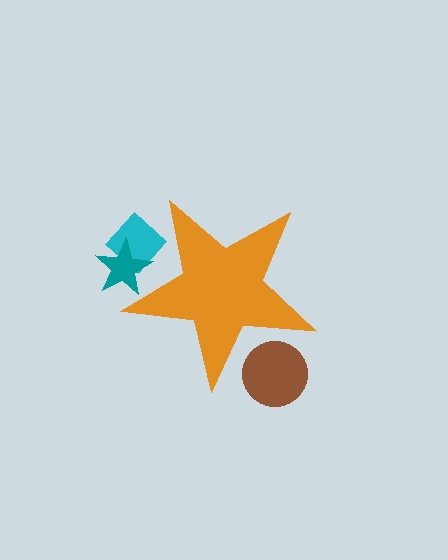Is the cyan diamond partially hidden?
Yes, the cyan diamond is partially hidden behind the orange star.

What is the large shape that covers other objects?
An orange star.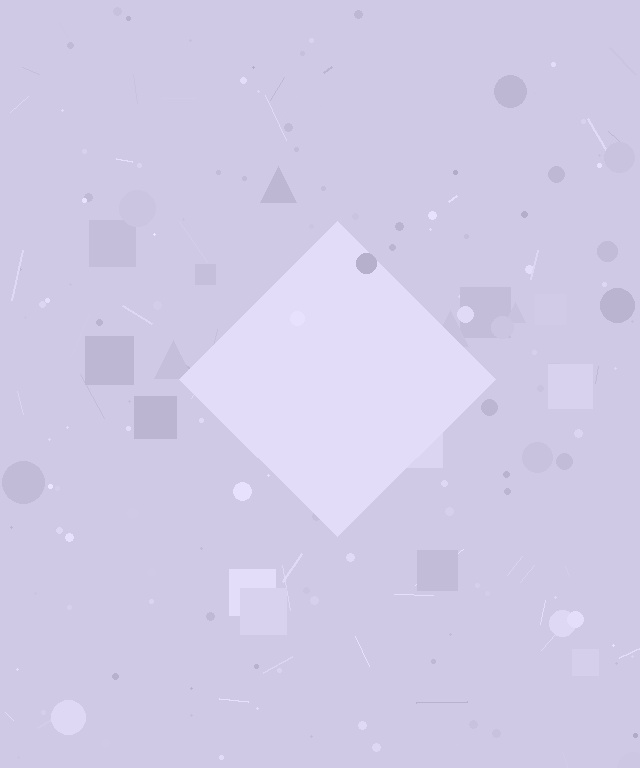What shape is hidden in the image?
A diamond is hidden in the image.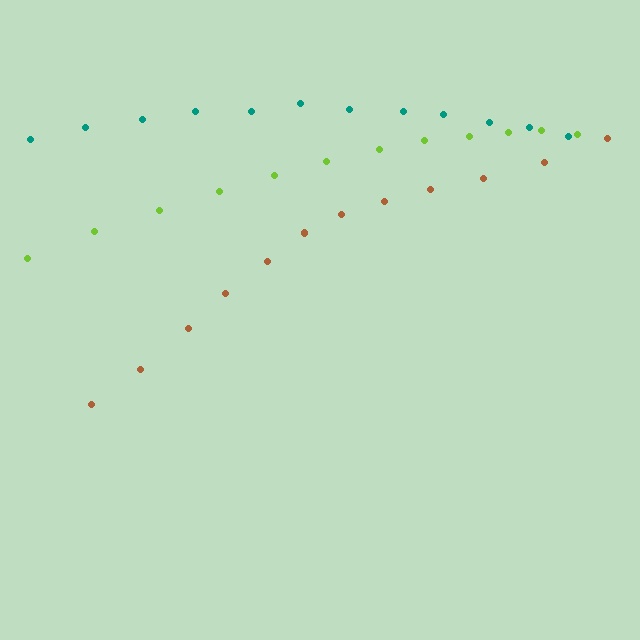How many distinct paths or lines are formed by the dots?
There are 3 distinct paths.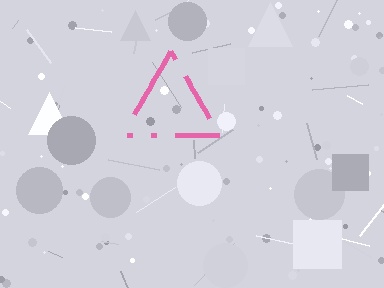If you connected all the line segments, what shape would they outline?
They would outline a triangle.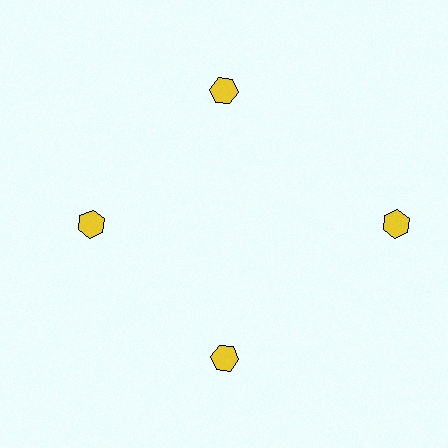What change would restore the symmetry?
The symmetry would be restored by moving it inward, back onto the ring so that all 4 hexagons sit at equal angles and equal distance from the center.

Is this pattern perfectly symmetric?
No. The 4 yellow hexagons are arranged in a ring, but one element near the 3 o'clock position is pushed outward from the center, breaking the 4-fold rotational symmetry.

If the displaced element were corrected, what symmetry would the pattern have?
It would have 4-fold rotational symmetry — the pattern would map onto itself every 90 degrees.